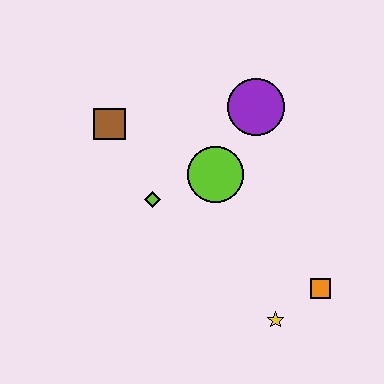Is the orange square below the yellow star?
No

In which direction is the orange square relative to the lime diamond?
The orange square is to the right of the lime diamond.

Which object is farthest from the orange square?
The brown square is farthest from the orange square.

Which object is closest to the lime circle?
The lime diamond is closest to the lime circle.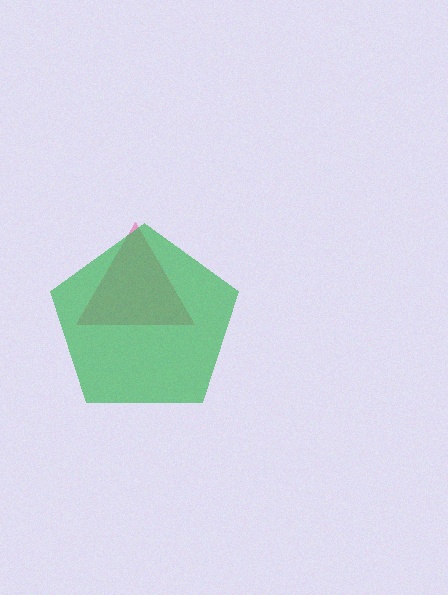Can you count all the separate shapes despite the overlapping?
Yes, there are 2 separate shapes.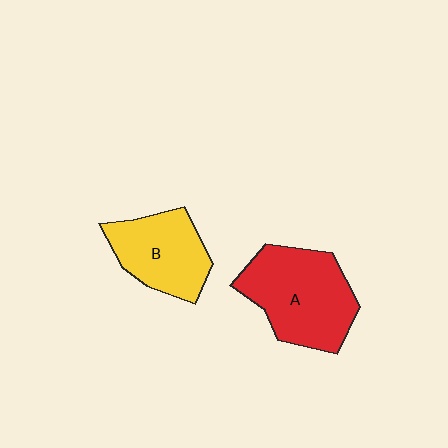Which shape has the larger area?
Shape A (red).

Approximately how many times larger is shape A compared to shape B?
Approximately 1.4 times.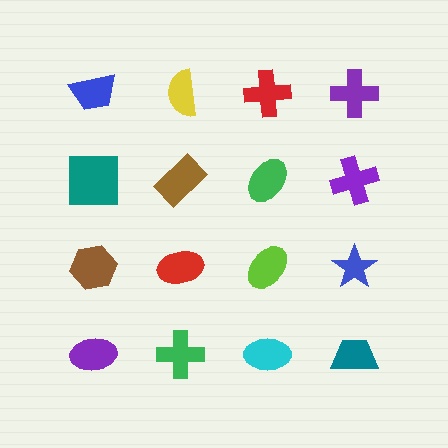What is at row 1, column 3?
A red cross.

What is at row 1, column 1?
A blue trapezoid.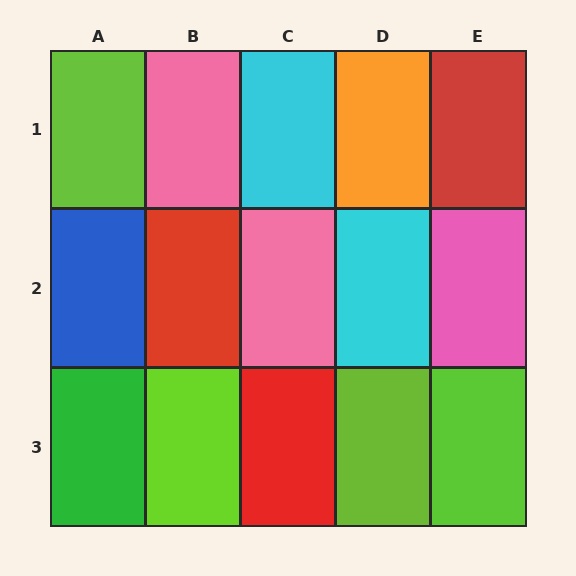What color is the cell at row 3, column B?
Lime.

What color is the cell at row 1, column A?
Lime.